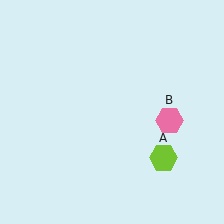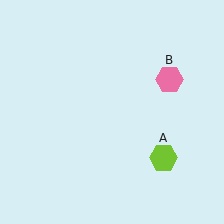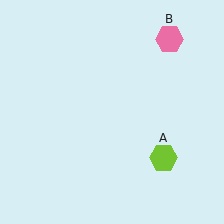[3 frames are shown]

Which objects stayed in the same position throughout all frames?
Lime hexagon (object A) remained stationary.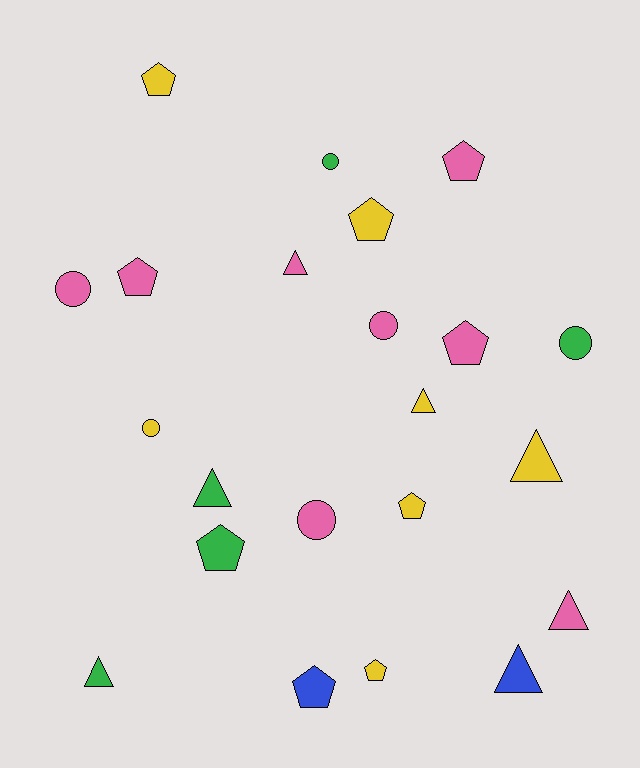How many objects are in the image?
There are 22 objects.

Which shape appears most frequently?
Pentagon, with 9 objects.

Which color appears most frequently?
Pink, with 8 objects.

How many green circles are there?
There are 2 green circles.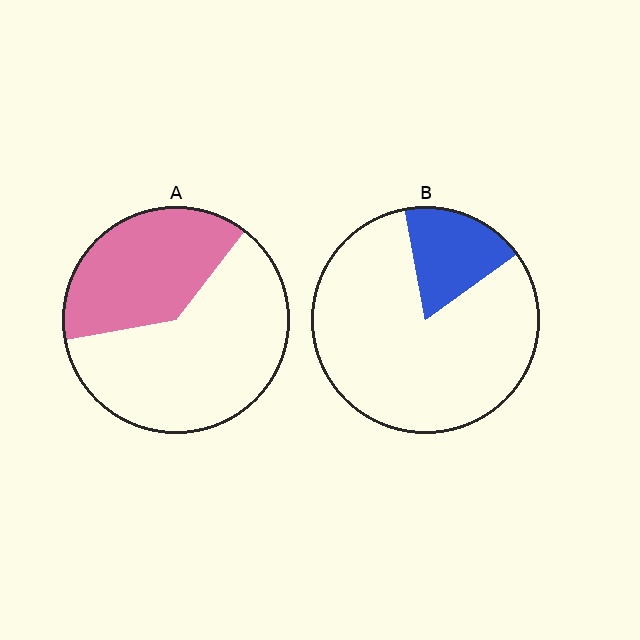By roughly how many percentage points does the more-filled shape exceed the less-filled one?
By roughly 20 percentage points (A over B).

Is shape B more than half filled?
No.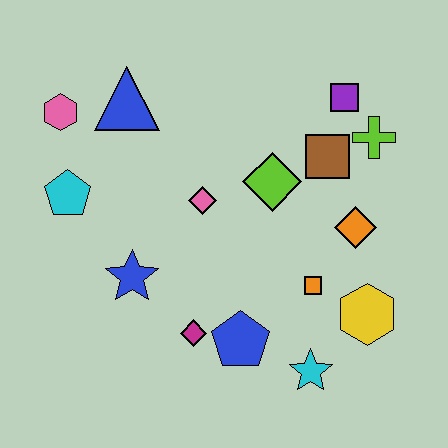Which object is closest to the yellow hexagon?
The orange square is closest to the yellow hexagon.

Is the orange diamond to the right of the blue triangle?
Yes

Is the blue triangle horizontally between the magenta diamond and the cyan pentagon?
Yes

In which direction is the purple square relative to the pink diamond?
The purple square is to the right of the pink diamond.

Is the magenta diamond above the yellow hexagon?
No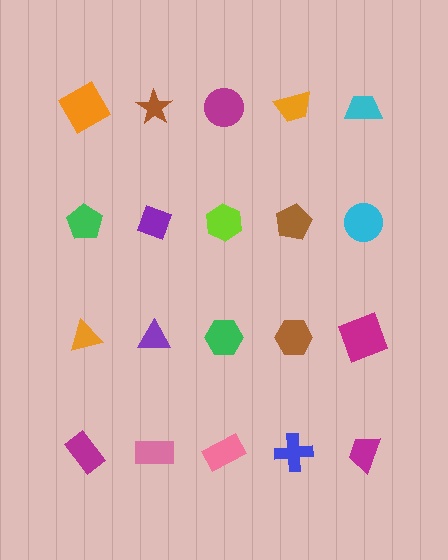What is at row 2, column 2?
A purple diamond.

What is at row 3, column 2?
A purple triangle.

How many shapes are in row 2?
5 shapes.